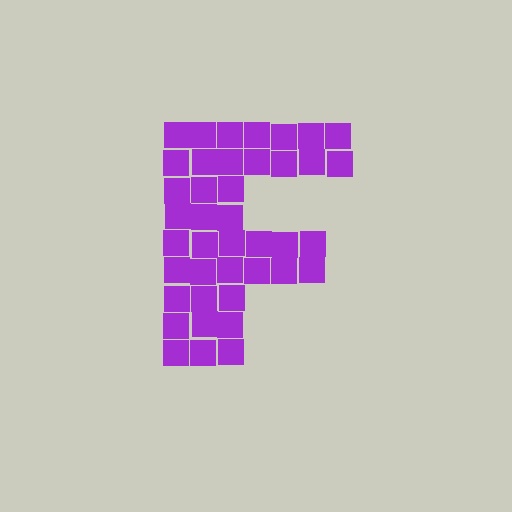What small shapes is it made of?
It is made of small squares.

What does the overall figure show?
The overall figure shows the letter F.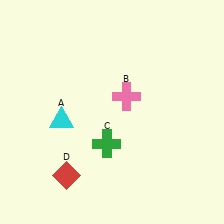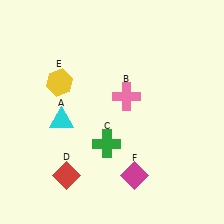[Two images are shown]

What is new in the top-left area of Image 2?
A yellow hexagon (E) was added in the top-left area of Image 2.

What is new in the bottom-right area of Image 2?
A magenta diamond (F) was added in the bottom-right area of Image 2.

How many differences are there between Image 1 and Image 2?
There are 2 differences between the two images.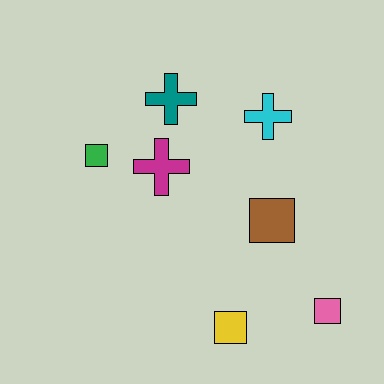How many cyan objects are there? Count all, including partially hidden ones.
There is 1 cyan object.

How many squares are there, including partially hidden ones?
There are 4 squares.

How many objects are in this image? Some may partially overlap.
There are 7 objects.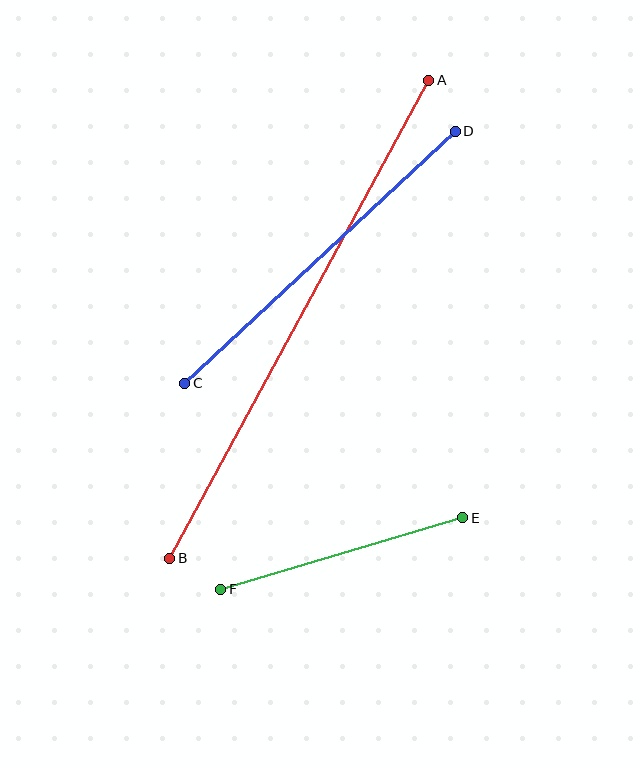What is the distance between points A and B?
The distance is approximately 544 pixels.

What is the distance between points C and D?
The distance is approximately 370 pixels.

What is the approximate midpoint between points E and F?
The midpoint is at approximately (342, 553) pixels.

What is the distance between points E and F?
The distance is approximately 252 pixels.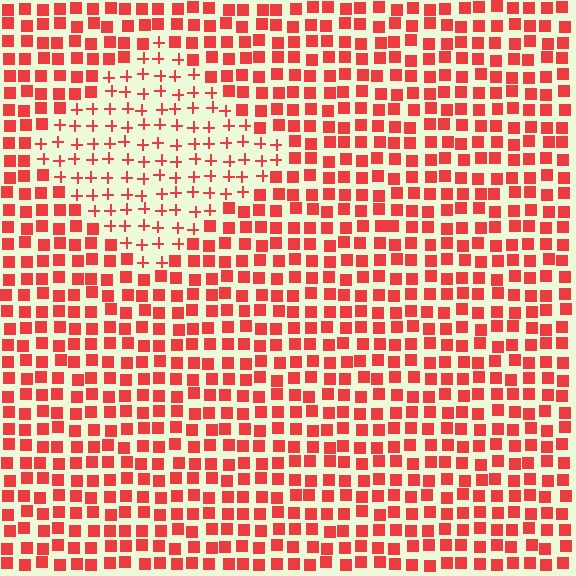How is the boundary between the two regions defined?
The boundary is defined by a change in element shape: plus signs inside vs. squares outside. All elements share the same color and spacing.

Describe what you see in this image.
The image is filled with small red elements arranged in a uniform grid. A diamond-shaped region contains plus signs, while the surrounding area contains squares. The boundary is defined purely by the change in element shape.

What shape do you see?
I see a diamond.